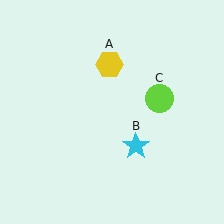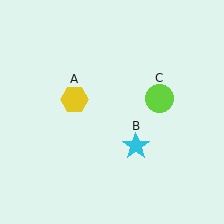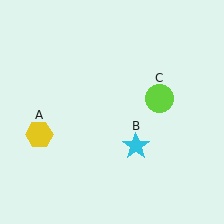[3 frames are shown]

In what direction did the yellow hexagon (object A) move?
The yellow hexagon (object A) moved down and to the left.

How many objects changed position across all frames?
1 object changed position: yellow hexagon (object A).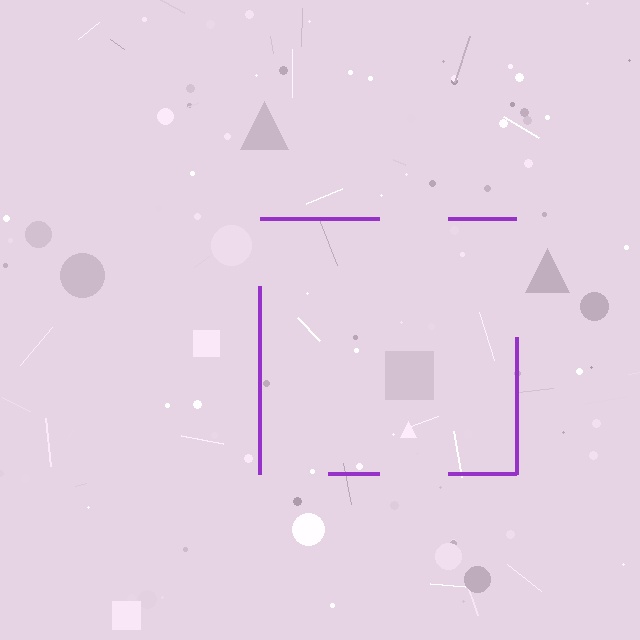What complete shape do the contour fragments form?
The contour fragments form a square.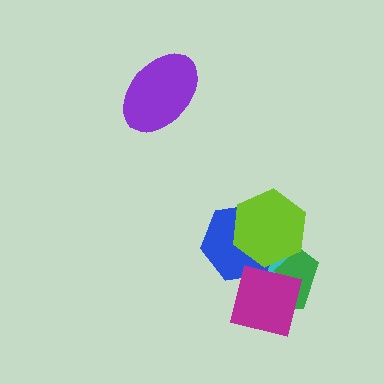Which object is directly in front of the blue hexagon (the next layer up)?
The lime hexagon is directly in front of the blue hexagon.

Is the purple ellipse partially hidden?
No, no other shape covers it.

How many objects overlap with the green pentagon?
4 objects overlap with the green pentagon.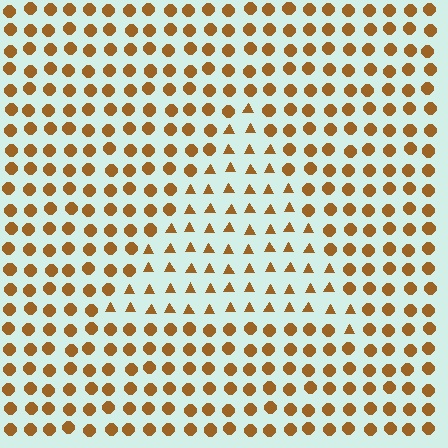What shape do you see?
I see a triangle.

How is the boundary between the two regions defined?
The boundary is defined by a change in element shape: triangles inside vs. circles outside. All elements share the same color and spacing.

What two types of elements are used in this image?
The image uses triangles inside the triangle region and circles outside it.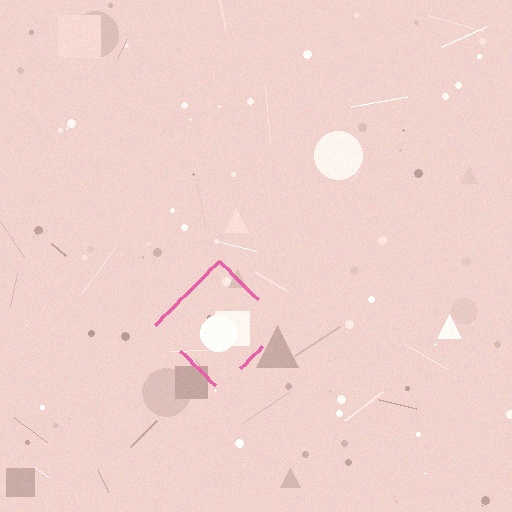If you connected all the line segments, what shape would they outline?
They would outline a diamond.